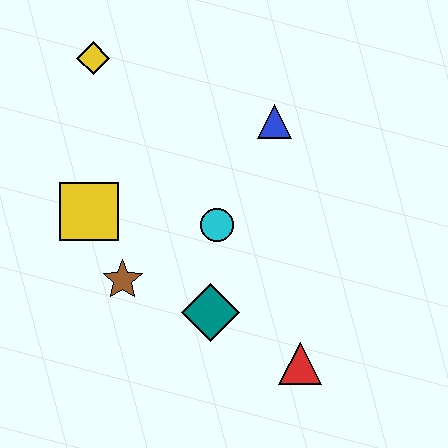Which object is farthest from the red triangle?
The yellow diamond is farthest from the red triangle.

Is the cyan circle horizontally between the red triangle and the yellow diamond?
Yes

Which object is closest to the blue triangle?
The cyan circle is closest to the blue triangle.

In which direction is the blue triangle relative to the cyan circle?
The blue triangle is above the cyan circle.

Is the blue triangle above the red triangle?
Yes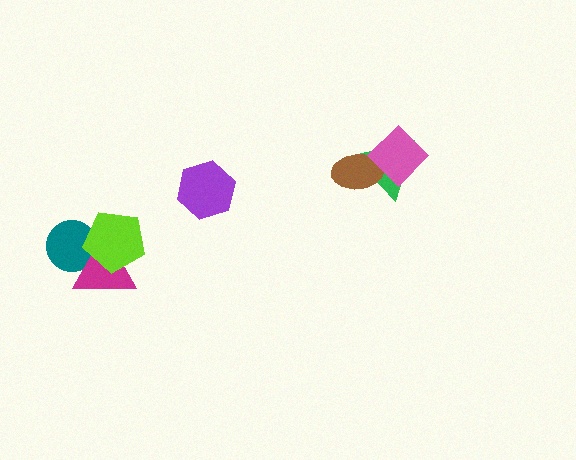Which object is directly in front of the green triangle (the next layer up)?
The brown ellipse is directly in front of the green triangle.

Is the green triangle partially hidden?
Yes, it is partially covered by another shape.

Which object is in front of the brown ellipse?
The pink diamond is in front of the brown ellipse.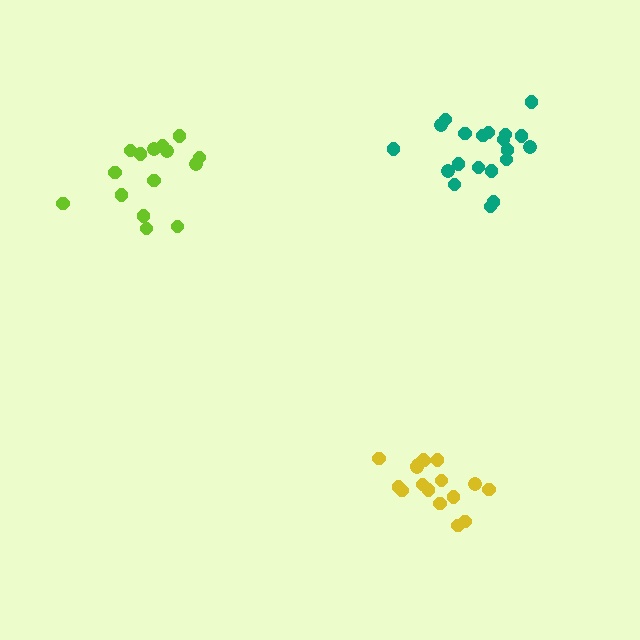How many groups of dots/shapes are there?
There are 3 groups.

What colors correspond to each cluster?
The clusters are colored: lime, teal, yellow.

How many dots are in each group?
Group 1: 15 dots, Group 2: 20 dots, Group 3: 18 dots (53 total).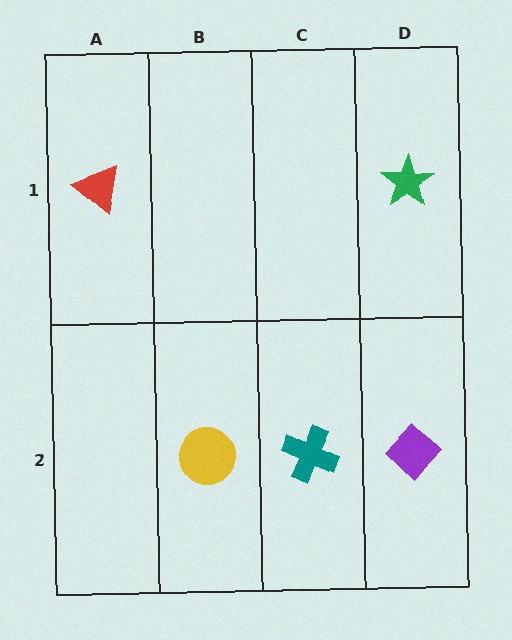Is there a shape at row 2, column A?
No, that cell is empty.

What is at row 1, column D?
A green star.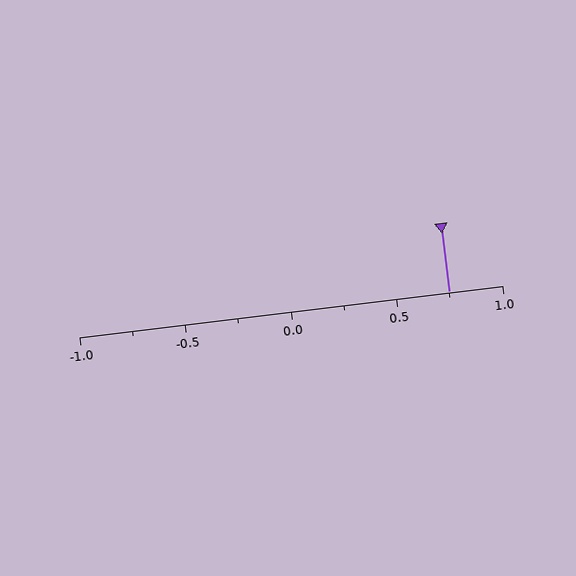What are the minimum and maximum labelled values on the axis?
The axis runs from -1.0 to 1.0.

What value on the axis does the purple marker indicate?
The marker indicates approximately 0.75.